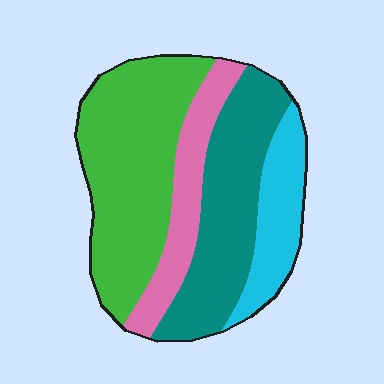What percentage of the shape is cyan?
Cyan takes up less than a sixth of the shape.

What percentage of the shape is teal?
Teal takes up about one third (1/3) of the shape.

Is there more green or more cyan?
Green.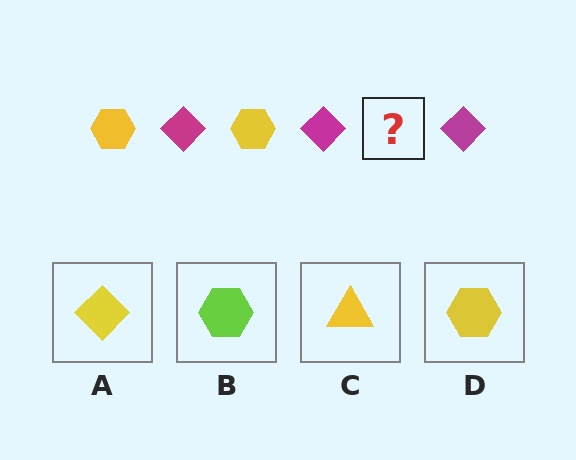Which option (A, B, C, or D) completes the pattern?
D.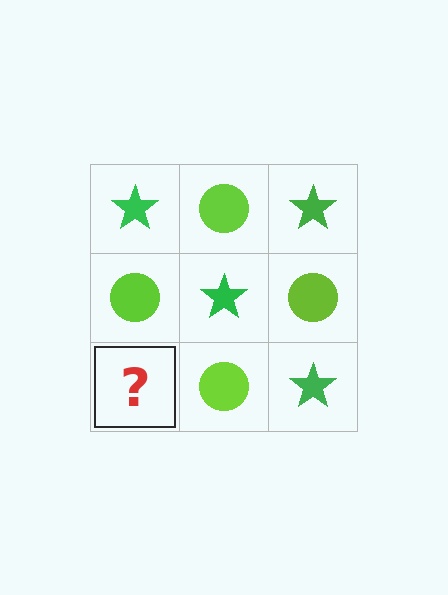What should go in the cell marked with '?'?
The missing cell should contain a green star.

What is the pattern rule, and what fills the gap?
The rule is that it alternates green star and lime circle in a checkerboard pattern. The gap should be filled with a green star.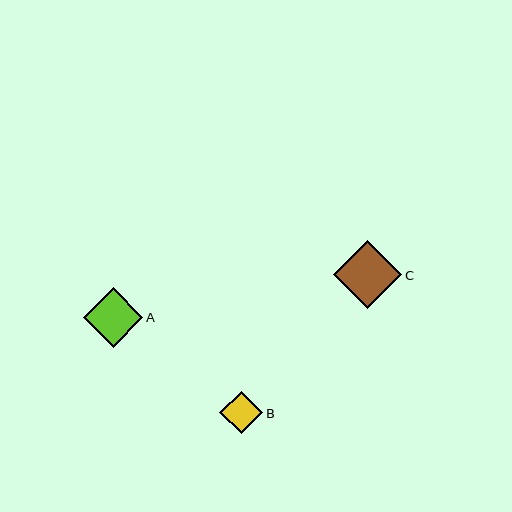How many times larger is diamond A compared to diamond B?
Diamond A is approximately 1.4 times the size of diamond B.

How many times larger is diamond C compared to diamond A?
Diamond C is approximately 1.2 times the size of diamond A.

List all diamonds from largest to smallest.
From largest to smallest: C, A, B.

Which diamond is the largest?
Diamond C is the largest with a size of approximately 68 pixels.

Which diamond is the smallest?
Diamond B is the smallest with a size of approximately 43 pixels.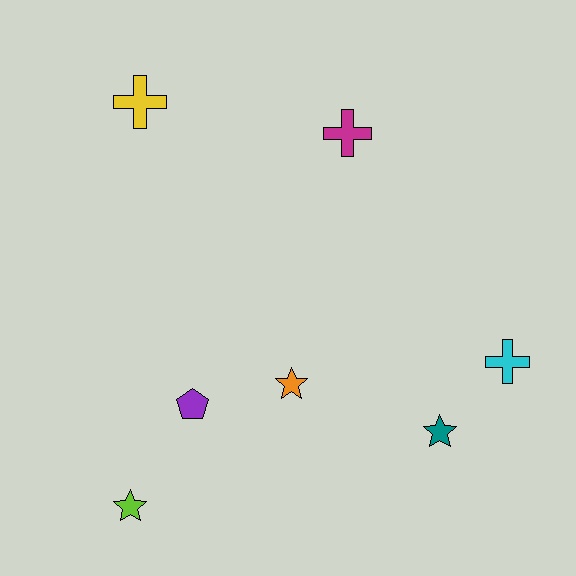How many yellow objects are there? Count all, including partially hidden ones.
There is 1 yellow object.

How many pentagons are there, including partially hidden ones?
There is 1 pentagon.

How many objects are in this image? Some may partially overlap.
There are 7 objects.